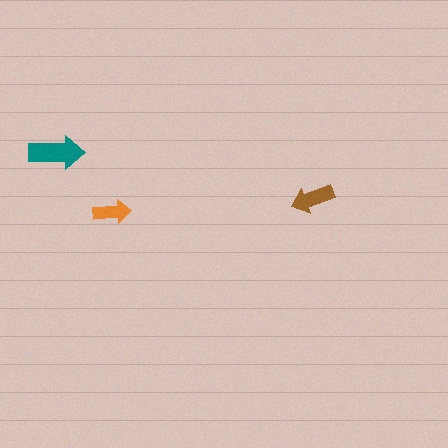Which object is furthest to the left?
The teal arrow is leftmost.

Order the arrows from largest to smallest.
the teal one, the brown one, the orange one.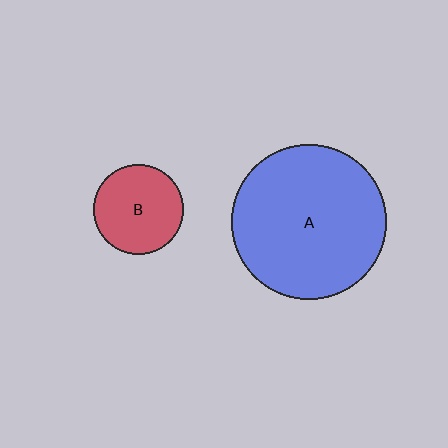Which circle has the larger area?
Circle A (blue).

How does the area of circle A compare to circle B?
Approximately 3.0 times.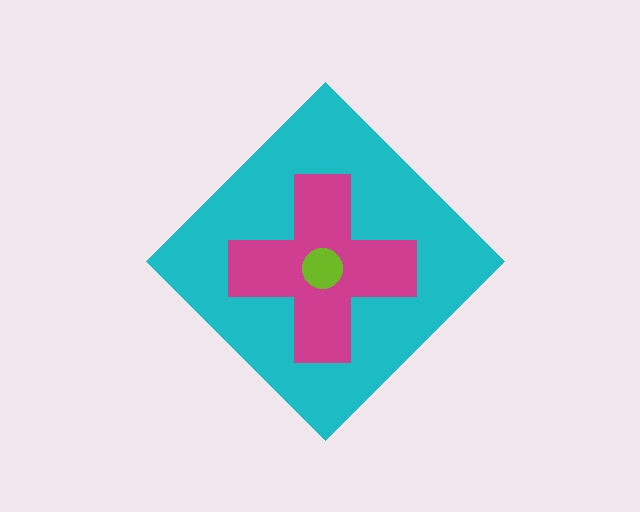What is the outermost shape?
The cyan diamond.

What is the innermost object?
The lime circle.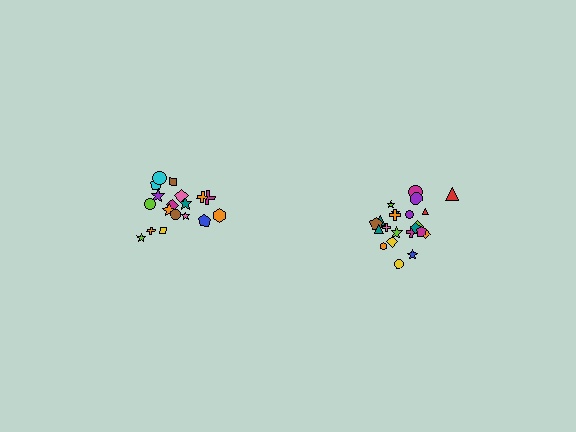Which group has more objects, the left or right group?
The right group.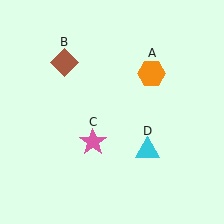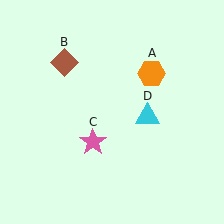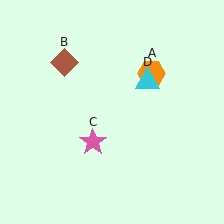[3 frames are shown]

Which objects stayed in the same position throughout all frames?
Orange hexagon (object A) and brown diamond (object B) and pink star (object C) remained stationary.